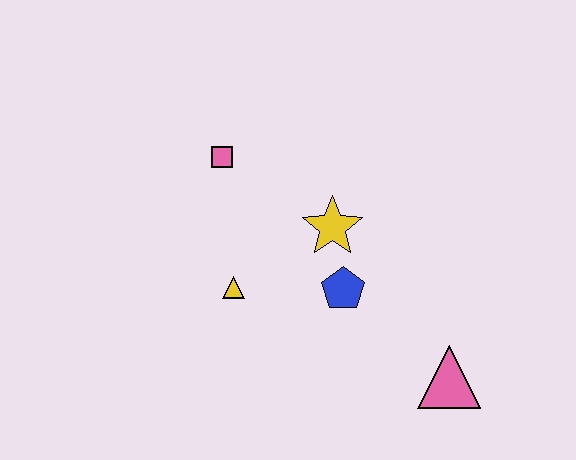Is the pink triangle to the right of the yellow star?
Yes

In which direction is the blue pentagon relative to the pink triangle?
The blue pentagon is to the left of the pink triangle.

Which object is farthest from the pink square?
The pink triangle is farthest from the pink square.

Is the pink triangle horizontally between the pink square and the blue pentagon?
No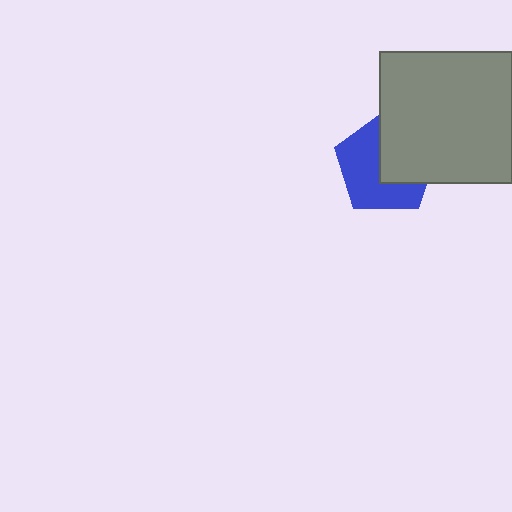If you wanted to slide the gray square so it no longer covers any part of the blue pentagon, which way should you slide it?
Slide it toward the upper-right — that is the most direct way to separate the two shapes.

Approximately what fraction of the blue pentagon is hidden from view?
Roughly 44% of the blue pentagon is hidden behind the gray square.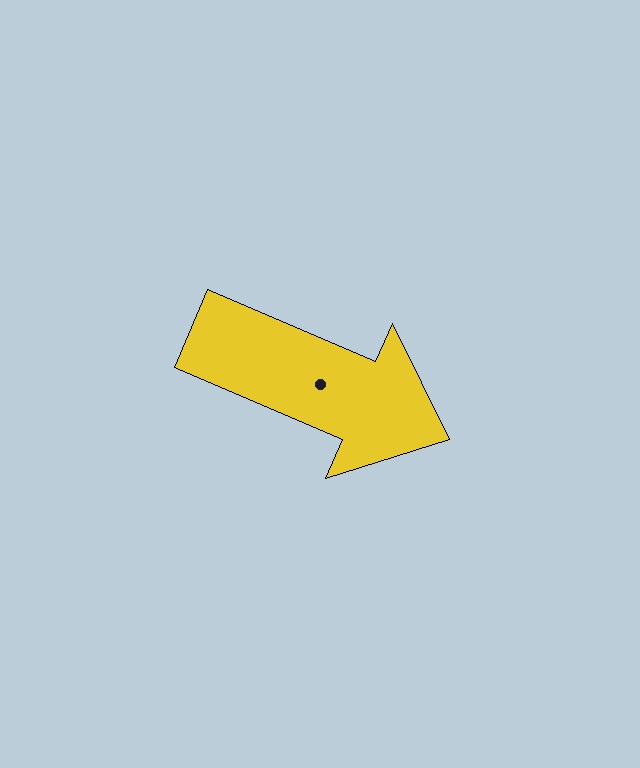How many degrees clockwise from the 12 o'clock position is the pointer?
Approximately 113 degrees.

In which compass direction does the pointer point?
Southeast.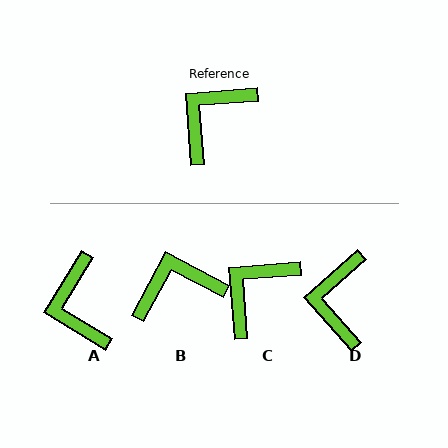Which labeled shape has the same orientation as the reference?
C.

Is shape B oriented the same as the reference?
No, it is off by about 33 degrees.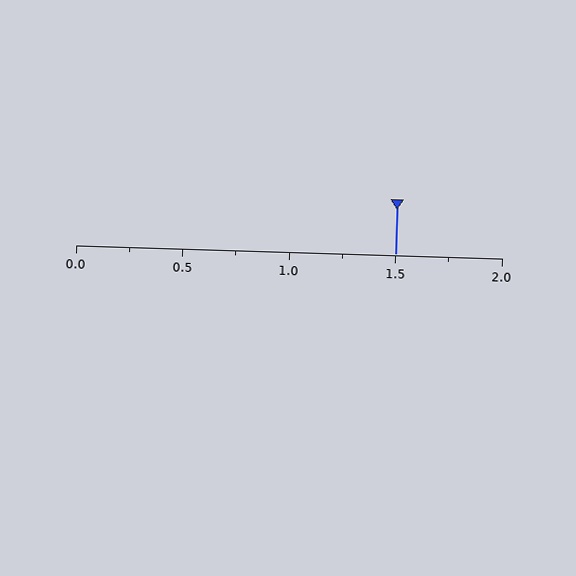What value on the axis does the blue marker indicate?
The marker indicates approximately 1.5.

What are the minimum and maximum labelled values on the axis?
The axis runs from 0.0 to 2.0.